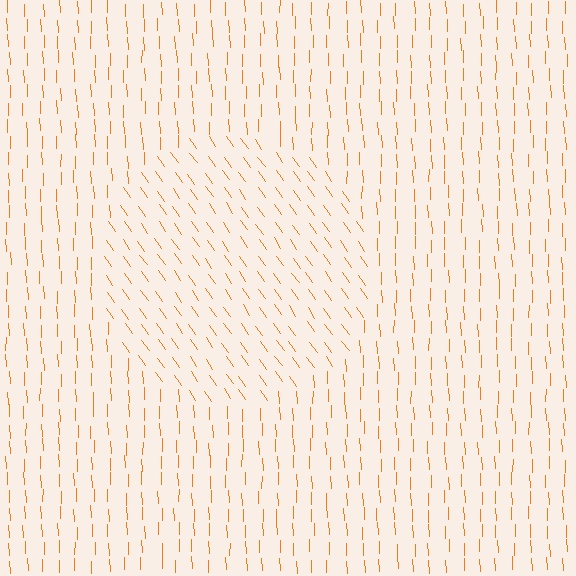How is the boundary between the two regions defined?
The boundary is defined purely by a change in line orientation (approximately 33 degrees difference). All lines are the same color and thickness.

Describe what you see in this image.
The image is filled with small orange line segments. A circle region in the image has lines oriented differently from the surrounding lines, creating a visible texture boundary.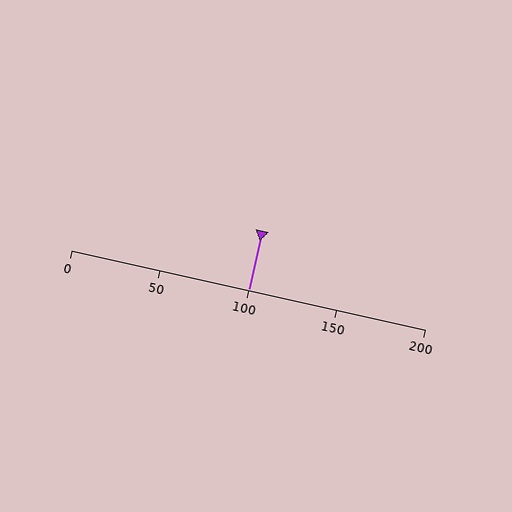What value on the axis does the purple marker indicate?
The marker indicates approximately 100.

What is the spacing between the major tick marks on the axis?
The major ticks are spaced 50 apart.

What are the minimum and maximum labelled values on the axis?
The axis runs from 0 to 200.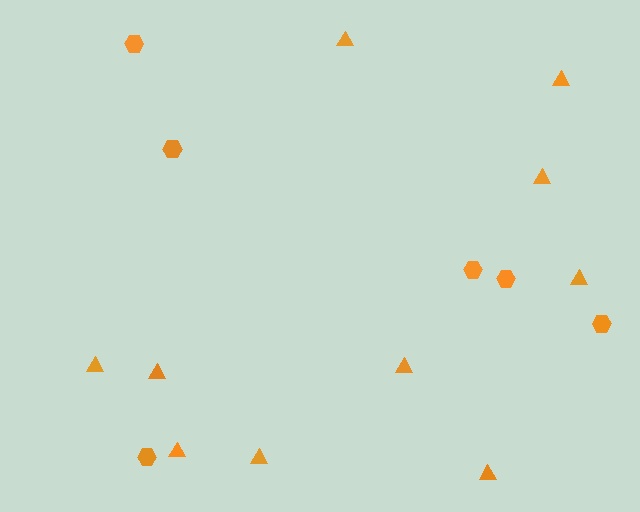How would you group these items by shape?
There are 2 groups: one group of triangles (10) and one group of hexagons (6).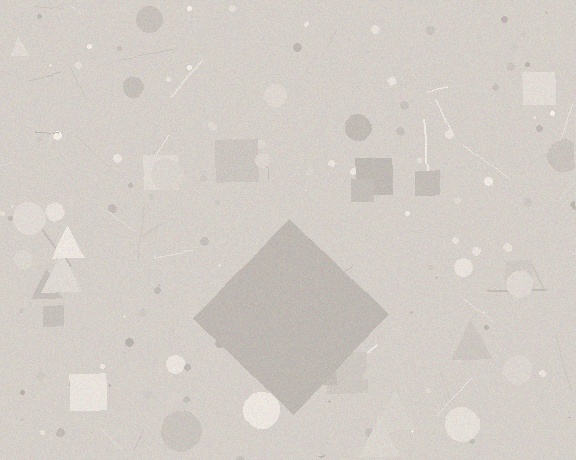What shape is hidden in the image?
A diamond is hidden in the image.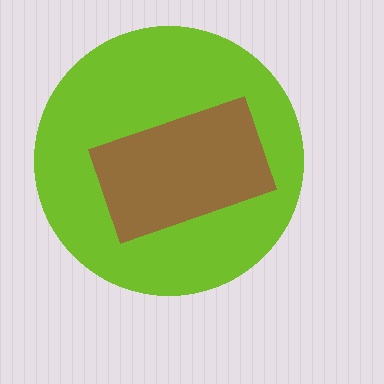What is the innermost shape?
The brown rectangle.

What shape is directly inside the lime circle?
The brown rectangle.